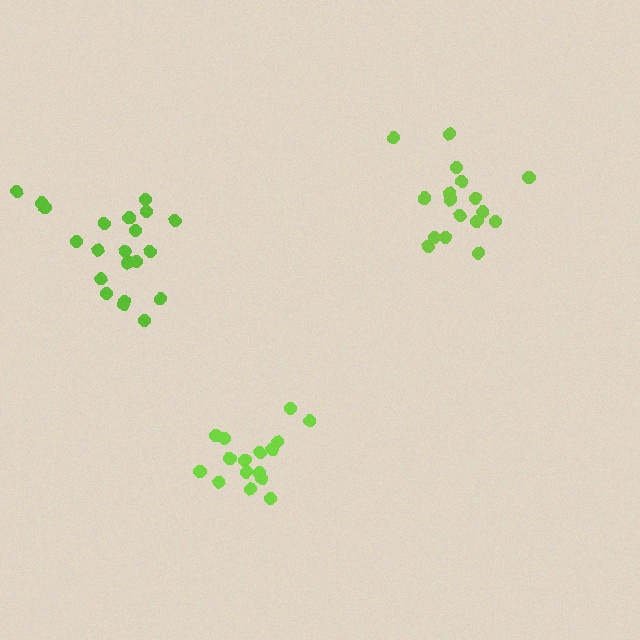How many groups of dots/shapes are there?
There are 3 groups.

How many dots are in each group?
Group 1: 18 dots, Group 2: 16 dots, Group 3: 21 dots (55 total).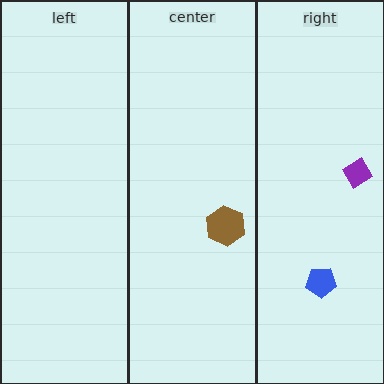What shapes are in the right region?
The blue pentagon, the purple diamond.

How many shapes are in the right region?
2.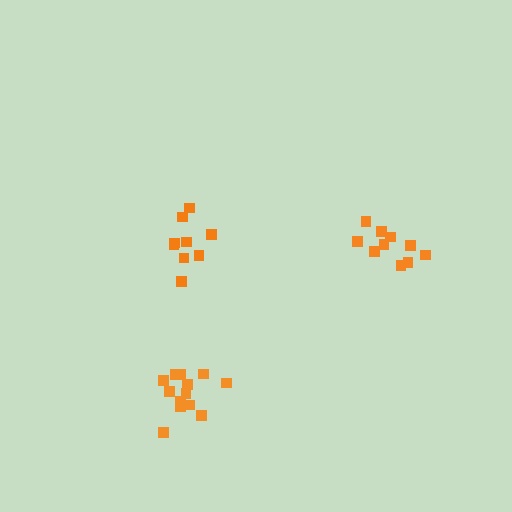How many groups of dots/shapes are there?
There are 3 groups.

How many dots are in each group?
Group 1: 9 dots, Group 2: 13 dots, Group 3: 10 dots (32 total).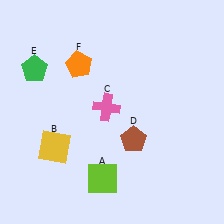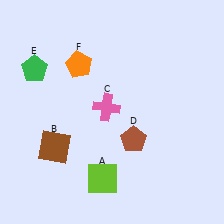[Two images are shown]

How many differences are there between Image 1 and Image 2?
There is 1 difference between the two images.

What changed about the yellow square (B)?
In Image 1, B is yellow. In Image 2, it changed to brown.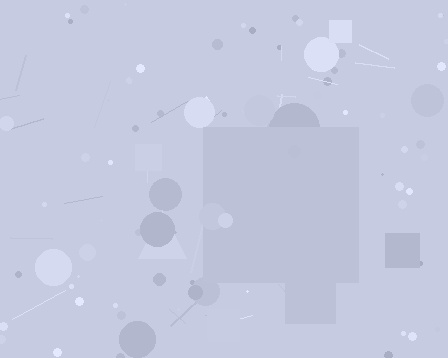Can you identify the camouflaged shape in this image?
The camouflaged shape is a square.